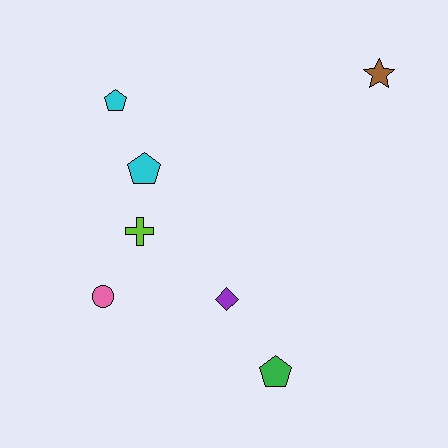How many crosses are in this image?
There is 1 cross.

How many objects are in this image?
There are 7 objects.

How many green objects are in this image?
There is 1 green object.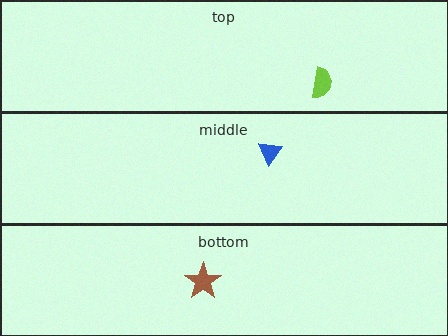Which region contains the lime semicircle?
The top region.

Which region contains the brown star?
The bottom region.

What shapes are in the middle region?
The blue triangle.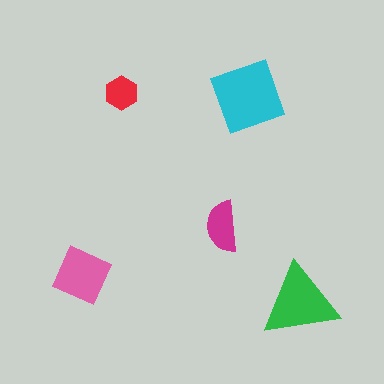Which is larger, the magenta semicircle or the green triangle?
The green triangle.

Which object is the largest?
The cyan diamond.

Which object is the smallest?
The red hexagon.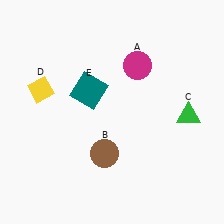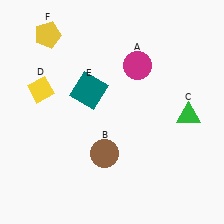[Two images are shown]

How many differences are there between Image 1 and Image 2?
There is 1 difference between the two images.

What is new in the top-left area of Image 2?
A yellow pentagon (F) was added in the top-left area of Image 2.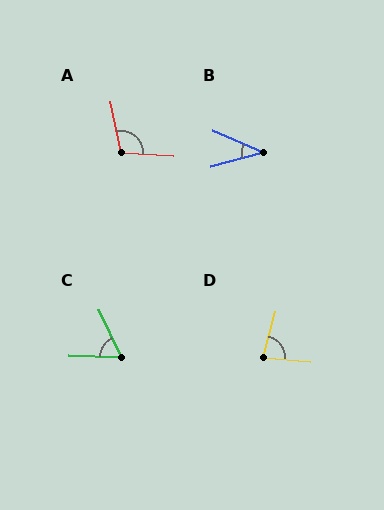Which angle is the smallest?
B, at approximately 38 degrees.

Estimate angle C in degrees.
Approximately 62 degrees.